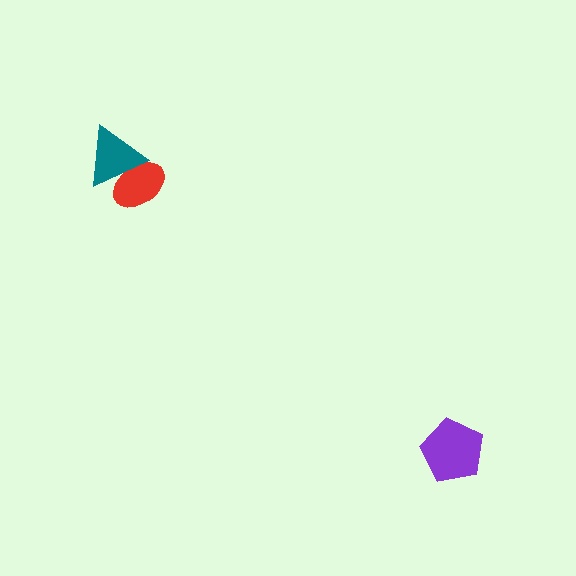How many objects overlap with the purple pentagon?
0 objects overlap with the purple pentagon.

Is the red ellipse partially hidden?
Yes, it is partially covered by another shape.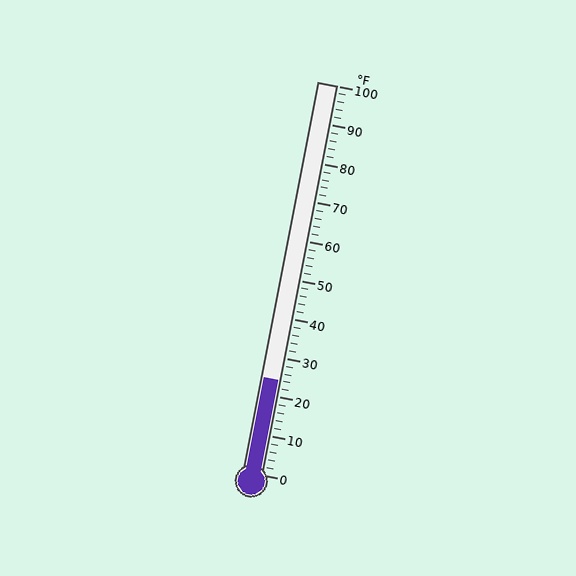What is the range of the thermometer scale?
The thermometer scale ranges from 0°F to 100°F.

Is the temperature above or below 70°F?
The temperature is below 70°F.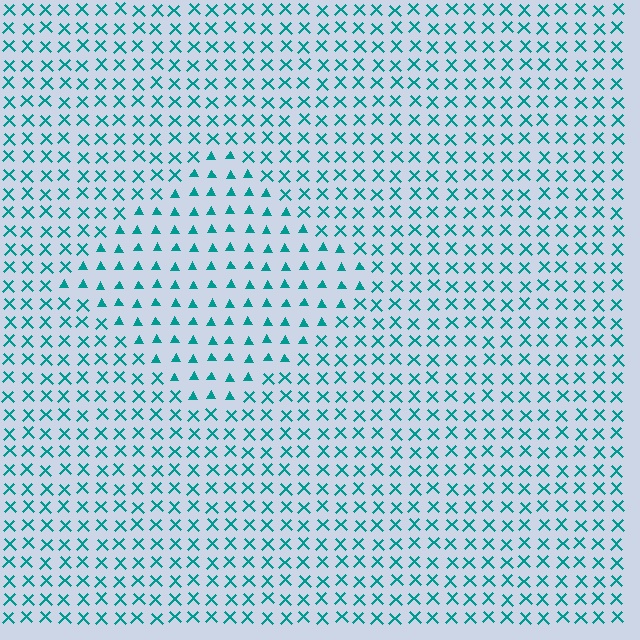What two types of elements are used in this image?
The image uses triangles inside the diamond region and X marks outside it.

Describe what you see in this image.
The image is filled with small teal elements arranged in a uniform grid. A diamond-shaped region contains triangles, while the surrounding area contains X marks. The boundary is defined purely by the change in element shape.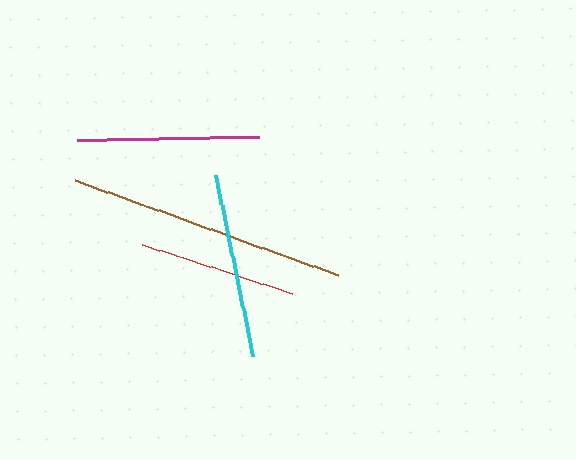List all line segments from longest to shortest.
From longest to shortest: brown, cyan, magenta, red.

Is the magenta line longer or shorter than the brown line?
The brown line is longer than the magenta line.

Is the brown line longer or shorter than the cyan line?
The brown line is longer than the cyan line.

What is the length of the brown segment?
The brown segment is approximately 279 pixels long.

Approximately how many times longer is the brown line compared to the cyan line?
The brown line is approximately 1.5 times the length of the cyan line.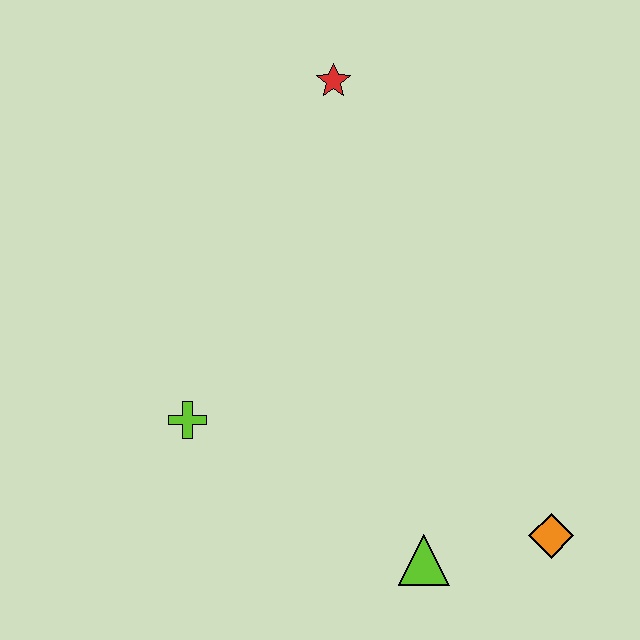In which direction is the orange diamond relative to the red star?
The orange diamond is below the red star.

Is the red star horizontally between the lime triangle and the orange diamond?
No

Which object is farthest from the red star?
The orange diamond is farthest from the red star.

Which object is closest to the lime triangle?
The orange diamond is closest to the lime triangle.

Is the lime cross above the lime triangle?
Yes